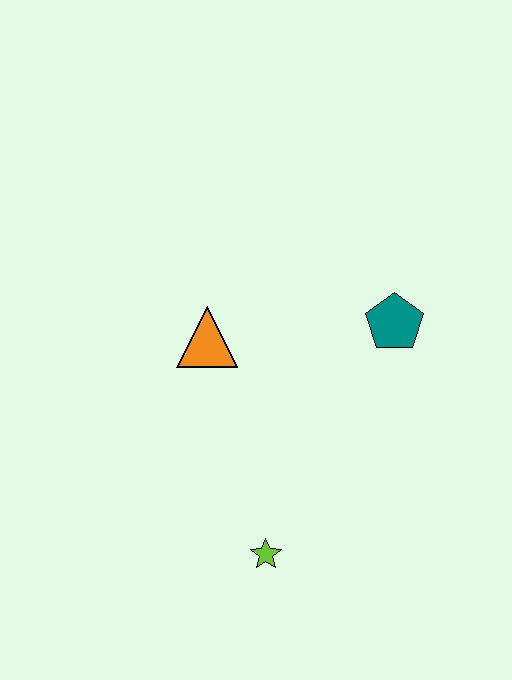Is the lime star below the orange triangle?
Yes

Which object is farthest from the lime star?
The teal pentagon is farthest from the lime star.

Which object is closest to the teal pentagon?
The orange triangle is closest to the teal pentagon.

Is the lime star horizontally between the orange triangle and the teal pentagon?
Yes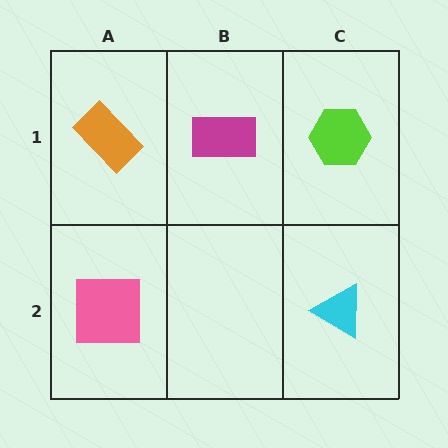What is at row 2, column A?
A pink square.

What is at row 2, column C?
A cyan triangle.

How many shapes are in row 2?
2 shapes.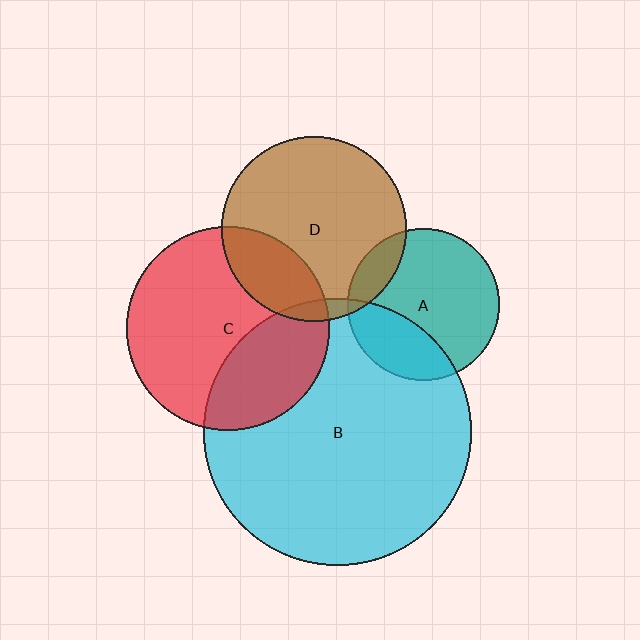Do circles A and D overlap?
Yes.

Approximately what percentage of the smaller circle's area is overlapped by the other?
Approximately 15%.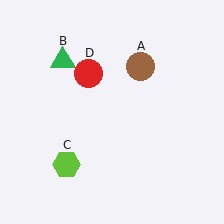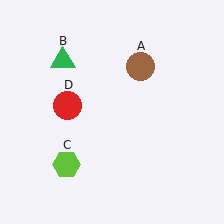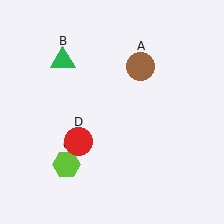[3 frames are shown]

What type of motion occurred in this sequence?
The red circle (object D) rotated counterclockwise around the center of the scene.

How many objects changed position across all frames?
1 object changed position: red circle (object D).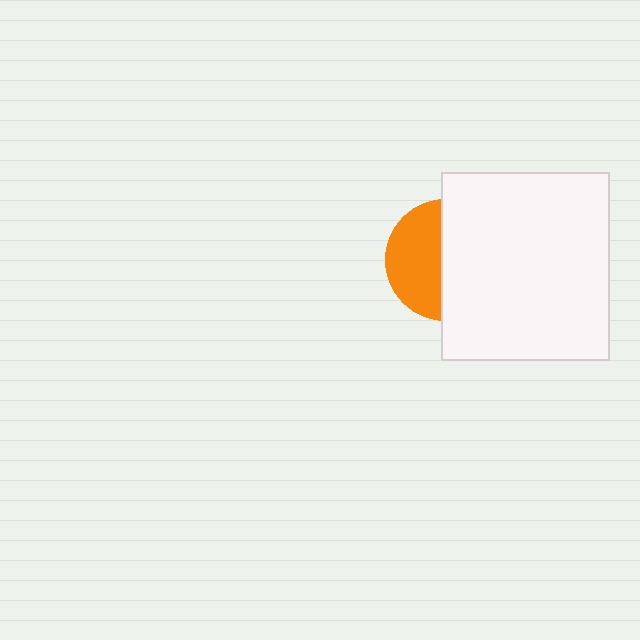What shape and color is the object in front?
The object in front is a white rectangle.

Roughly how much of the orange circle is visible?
About half of it is visible (roughly 45%).